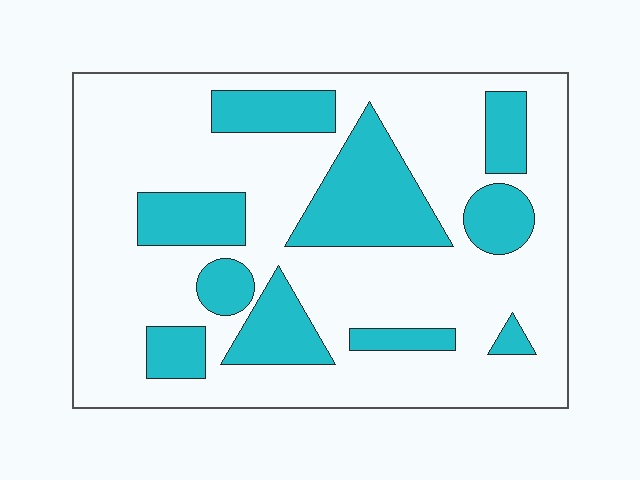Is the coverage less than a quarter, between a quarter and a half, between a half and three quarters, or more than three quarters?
Between a quarter and a half.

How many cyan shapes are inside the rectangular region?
10.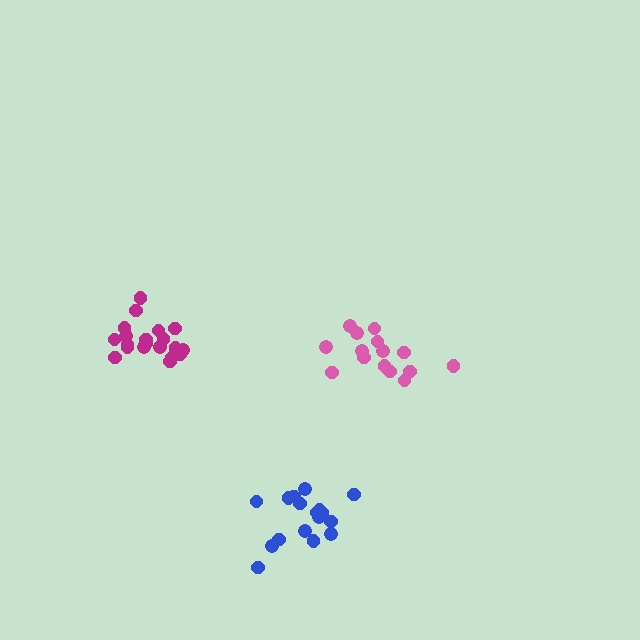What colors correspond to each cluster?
The clusters are colored: blue, pink, magenta.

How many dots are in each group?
Group 1: 17 dots, Group 2: 15 dots, Group 3: 20 dots (52 total).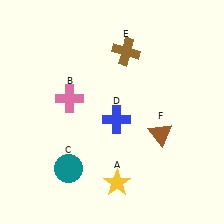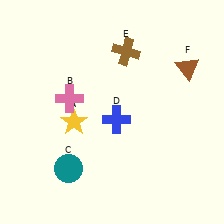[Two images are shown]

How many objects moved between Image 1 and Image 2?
2 objects moved between the two images.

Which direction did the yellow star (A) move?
The yellow star (A) moved up.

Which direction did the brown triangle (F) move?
The brown triangle (F) moved up.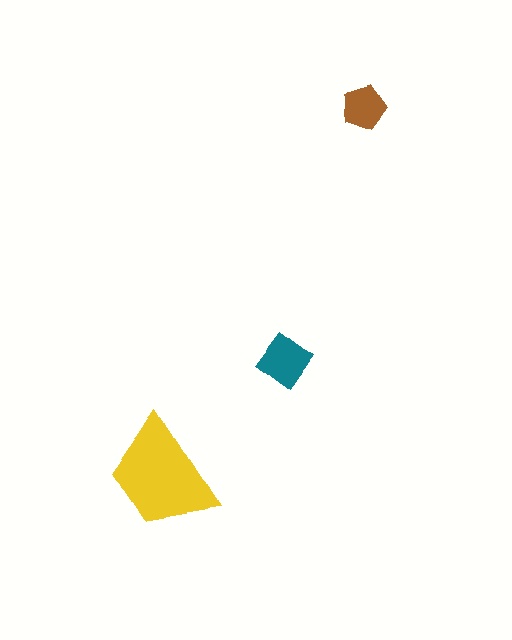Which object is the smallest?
The brown pentagon.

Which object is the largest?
The yellow trapezoid.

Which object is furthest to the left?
The yellow trapezoid is leftmost.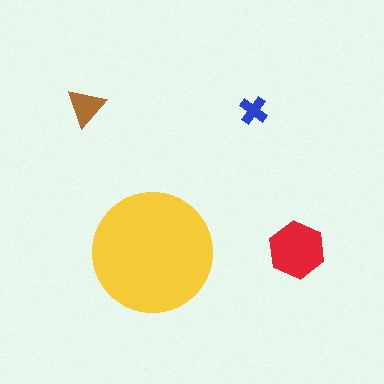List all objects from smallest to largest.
The blue cross, the brown triangle, the red hexagon, the yellow circle.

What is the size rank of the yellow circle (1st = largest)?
1st.